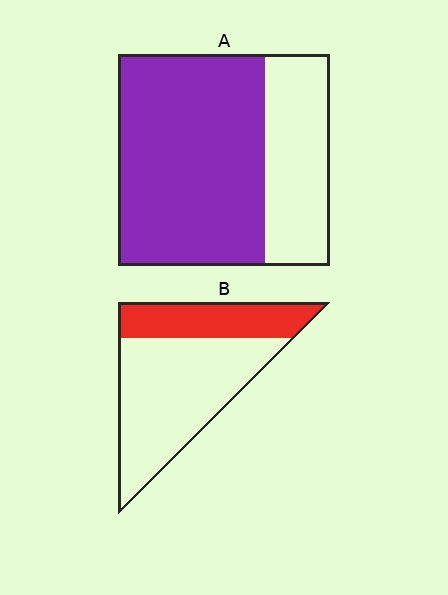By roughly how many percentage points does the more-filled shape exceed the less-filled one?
By roughly 40 percentage points (A over B).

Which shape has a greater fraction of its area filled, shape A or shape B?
Shape A.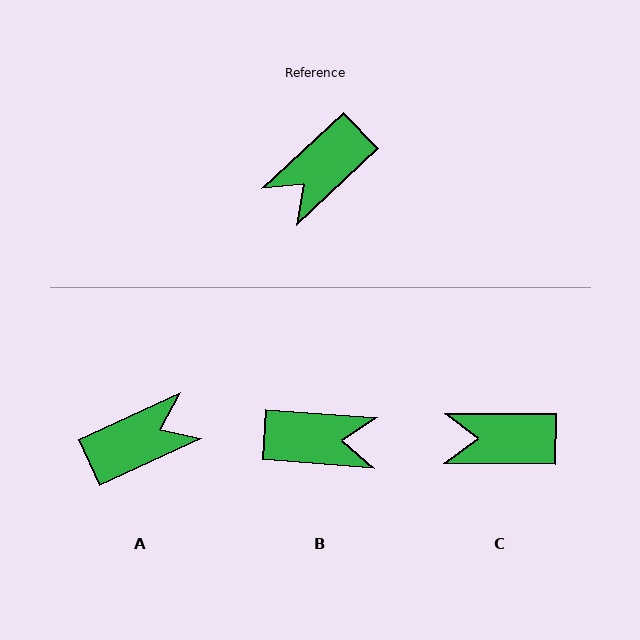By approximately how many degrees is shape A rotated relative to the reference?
Approximately 162 degrees counter-clockwise.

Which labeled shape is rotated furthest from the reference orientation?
A, about 162 degrees away.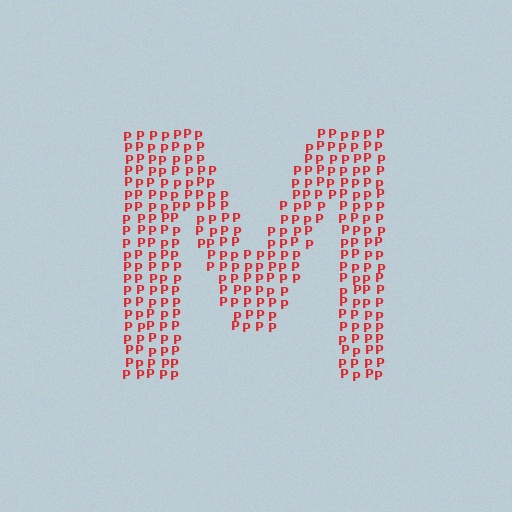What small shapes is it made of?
It is made of small letter P's.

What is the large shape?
The large shape is the letter M.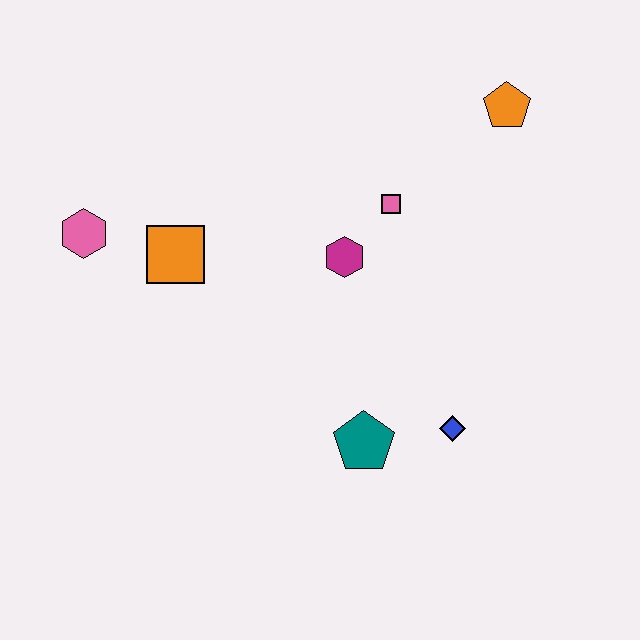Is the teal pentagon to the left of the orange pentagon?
Yes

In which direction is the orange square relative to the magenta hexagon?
The orange square is to the left of the magenta hexagon.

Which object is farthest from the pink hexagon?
The orange pentagon is farthest from the pink hexagon.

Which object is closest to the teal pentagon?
The blue diamond is closest to the teal pentagon.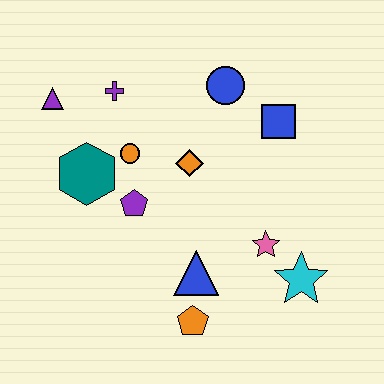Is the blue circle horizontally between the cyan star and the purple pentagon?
Yes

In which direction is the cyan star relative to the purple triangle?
The cyan star is to the right of the purple triangle.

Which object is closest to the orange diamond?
The orange circle is closest to the orange diamond.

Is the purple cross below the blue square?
No